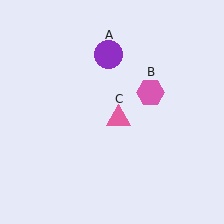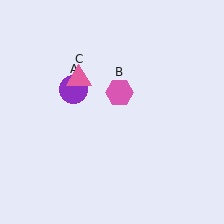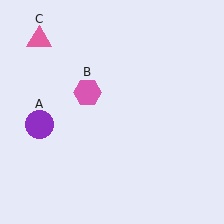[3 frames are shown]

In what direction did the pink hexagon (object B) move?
The pink hexagon (object B) moved left.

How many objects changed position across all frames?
3 objects changed position: purple circle (object A), pink hexagon (object B), pink triangle (object C).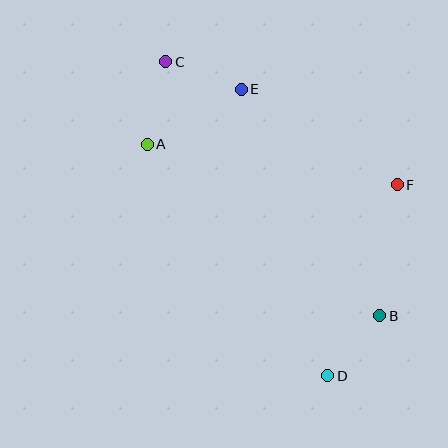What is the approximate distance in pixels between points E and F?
The distance between E and F is approximately 183 pixels.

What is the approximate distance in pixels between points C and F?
The distance between C and F is approximately 262 pixels.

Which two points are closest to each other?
Points B and D are closest to each other.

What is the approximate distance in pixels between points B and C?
The distance between B and C is approximately 332 pixels.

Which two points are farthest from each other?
Points C and D are farthest from each other.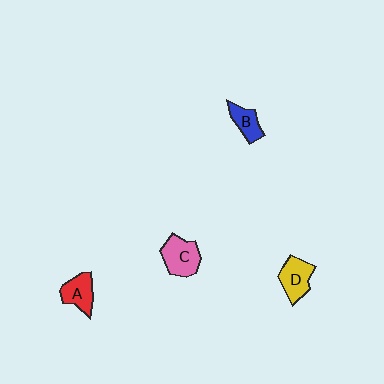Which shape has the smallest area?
Shape B (blue).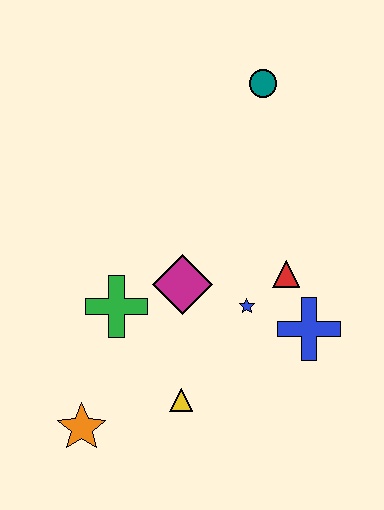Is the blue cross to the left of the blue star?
No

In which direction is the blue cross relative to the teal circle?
The blue cross is below the teal circle.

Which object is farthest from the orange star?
The teal circle is farthest from the orange star.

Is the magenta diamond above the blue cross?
Yes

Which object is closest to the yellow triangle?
The orange star is closest to the yellow triangle.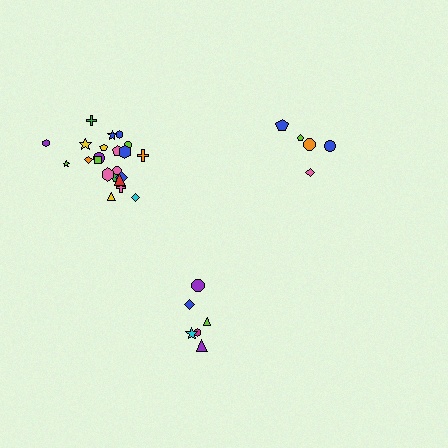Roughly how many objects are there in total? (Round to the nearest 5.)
Roughly 35 objects in total.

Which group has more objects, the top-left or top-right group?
The top-left group.